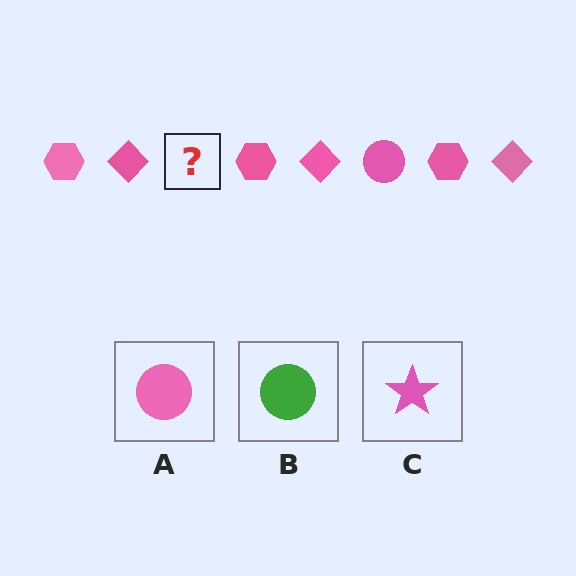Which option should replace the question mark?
Option A.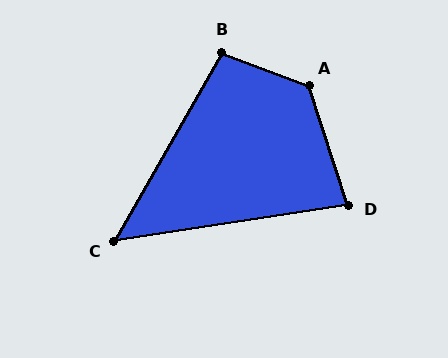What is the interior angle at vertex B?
Approximately 99 degrees (obtuse).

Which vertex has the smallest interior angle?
C, at approximately 51 degrees.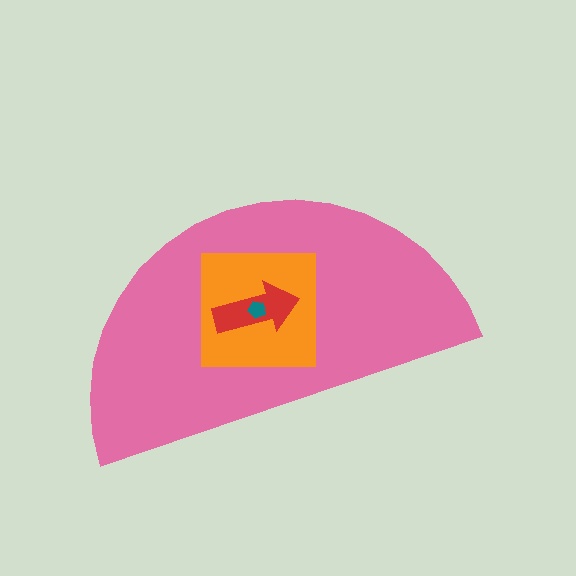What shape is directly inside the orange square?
The red arrow.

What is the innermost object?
The teal pentagon.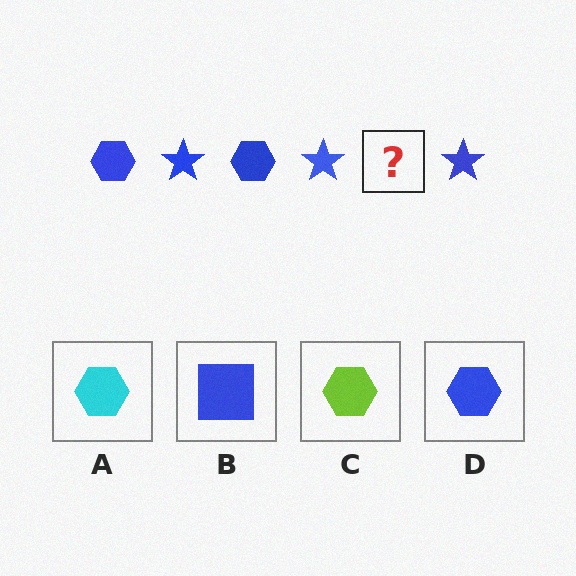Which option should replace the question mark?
Option D.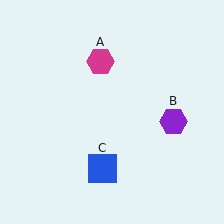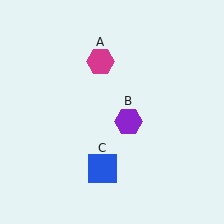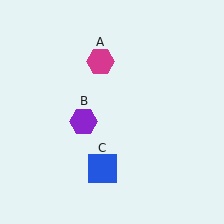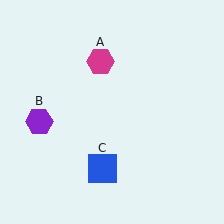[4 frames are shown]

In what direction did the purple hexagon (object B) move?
The purple hexagon (object B) moved left.